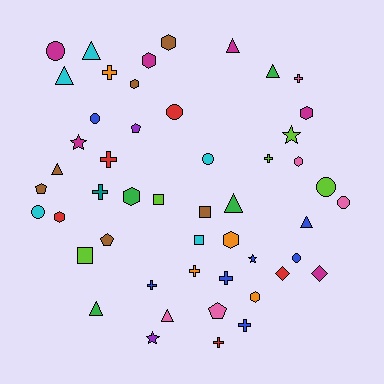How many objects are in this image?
There are 50 objects.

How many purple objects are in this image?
There are 2 purple objects.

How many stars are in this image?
There are 4 stars.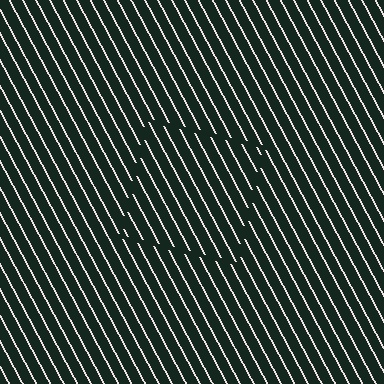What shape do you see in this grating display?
An illusory square. The interior of the shape contains the same grating, shifted by half a period — the contour is defined by the phase discontinuity where line-ends from the inner and outer gratings abut.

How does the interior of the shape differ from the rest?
The interior of the shape contains the same grating, shifted by half a period — the contour is defined by the phase discontinuity where line-ends from the inner and outer gratings abut.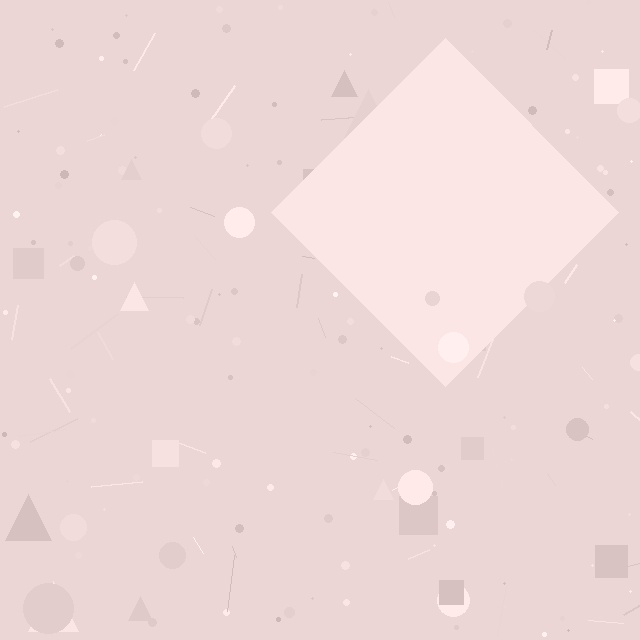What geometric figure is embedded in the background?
A diamond is embedded in the background.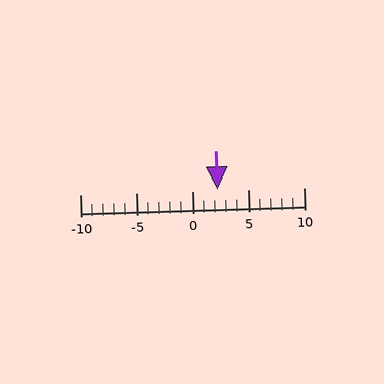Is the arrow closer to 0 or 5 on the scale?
The arrow is closer to 0.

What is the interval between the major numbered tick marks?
The major tick marks are spaced 5 units apart.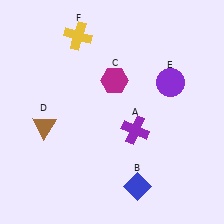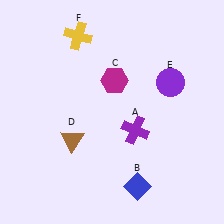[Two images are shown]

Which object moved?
The brown triangle (D) moved right.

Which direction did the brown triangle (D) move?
The brown triangle (D) moved right.